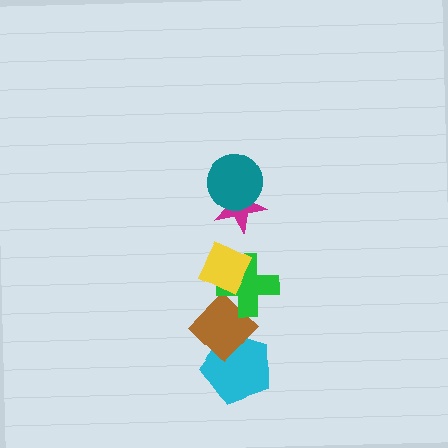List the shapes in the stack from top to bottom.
From top to bottom: the teal circle, the magenta star, the yellow diamond, the green cross, the brown diamond, the cyan pentagon.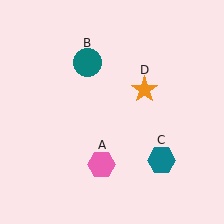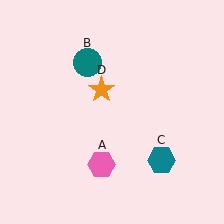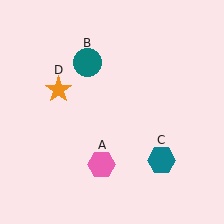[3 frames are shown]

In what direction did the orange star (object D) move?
The orange star (object D) moved left.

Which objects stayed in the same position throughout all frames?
Pink hexagon (object A) and teal circle (object B) and teal hexagon (object C) remained stationary.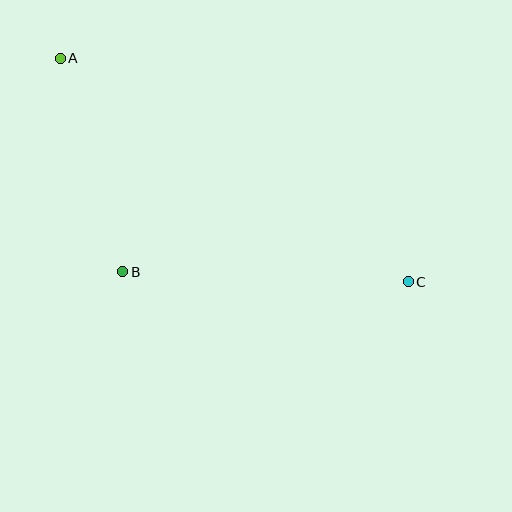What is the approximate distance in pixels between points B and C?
The distance between B and C is approximately 285 pixels.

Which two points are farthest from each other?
Points A and C are farthest from each other.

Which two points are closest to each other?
Points A and B are closest to each other.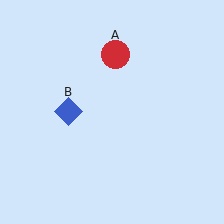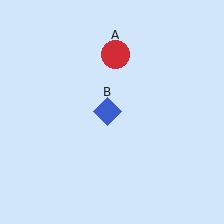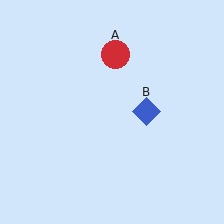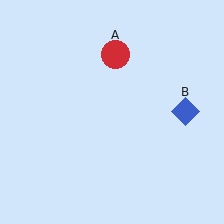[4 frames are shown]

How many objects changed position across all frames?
1 object changed position: blue diamond (object B).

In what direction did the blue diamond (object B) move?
The blue diamond (object B) moved right.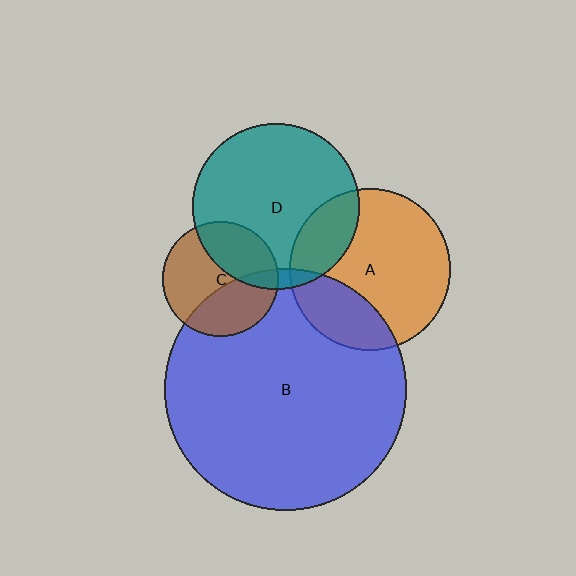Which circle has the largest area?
Circle B (blue).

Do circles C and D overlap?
Yes.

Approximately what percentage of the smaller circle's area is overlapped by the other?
Approximately 35%.